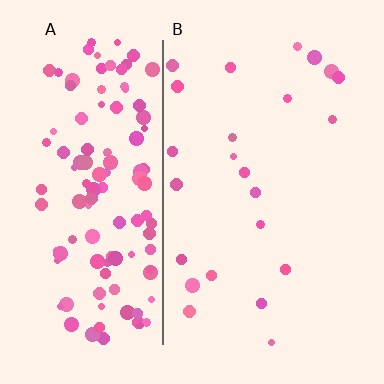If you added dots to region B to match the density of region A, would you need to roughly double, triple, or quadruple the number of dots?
Approximately quadruple.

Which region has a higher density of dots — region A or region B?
A (the left).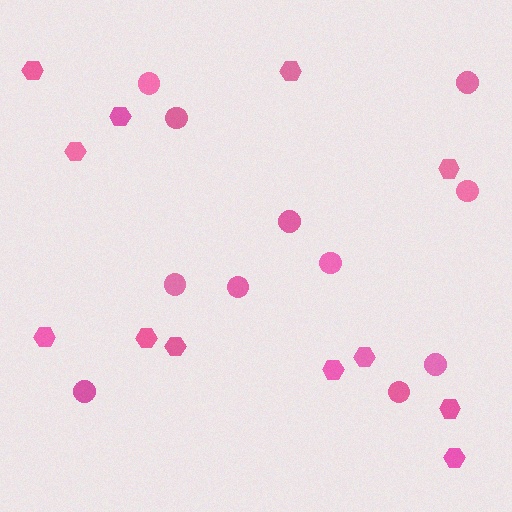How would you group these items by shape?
There are 2 groups: one group of hexagons (12) and one group of circles (11).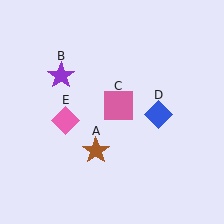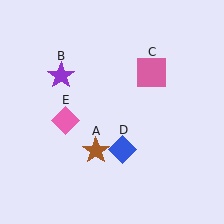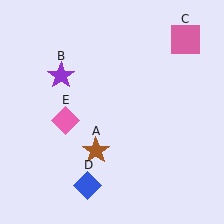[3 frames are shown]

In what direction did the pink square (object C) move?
The pink square (object C) moved up and to the right.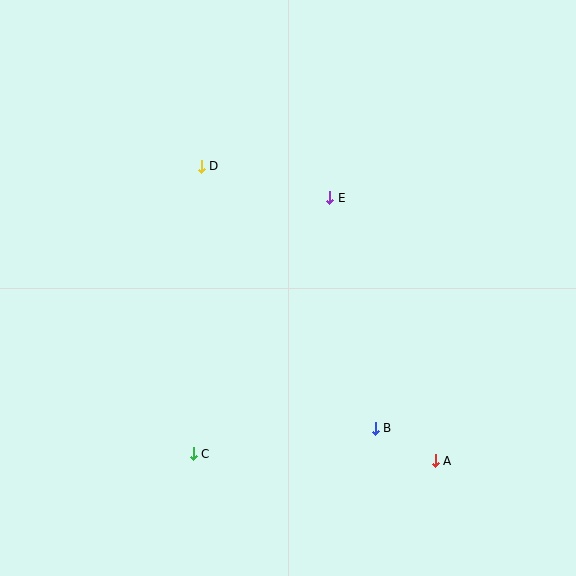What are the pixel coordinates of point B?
Point B is at (375, 428).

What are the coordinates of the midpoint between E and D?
The midpoint between E and D is at (265, 182).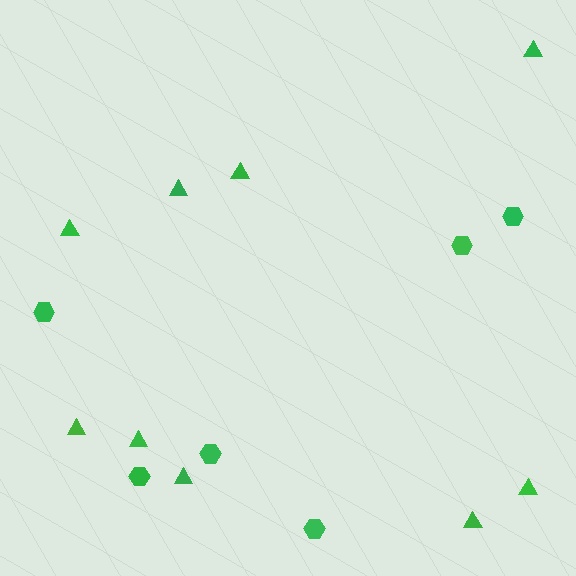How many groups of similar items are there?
There are 2 groups: one group of triangles (9) and one group of hexagons (6).